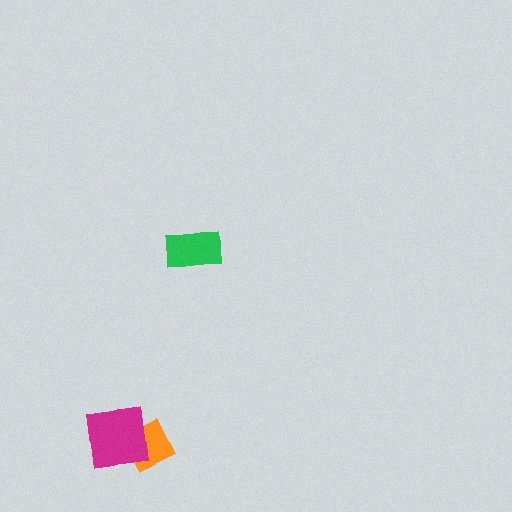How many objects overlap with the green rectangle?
0 objects overlap with the green rectangle.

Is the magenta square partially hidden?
No, no other shape covers it.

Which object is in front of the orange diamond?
The magenta square is in front of the orange diamond.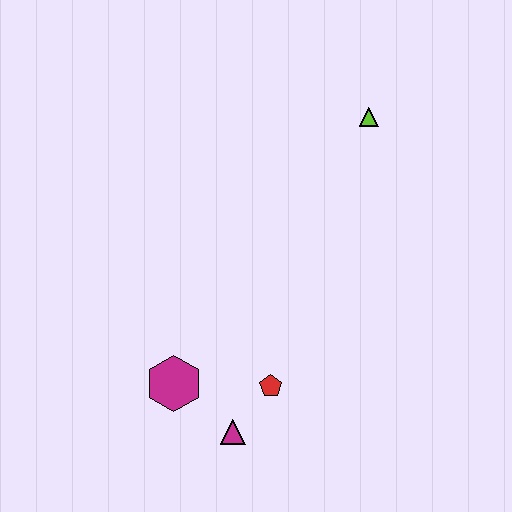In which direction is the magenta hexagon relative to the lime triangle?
The magenta hexagon is below the lime triangle.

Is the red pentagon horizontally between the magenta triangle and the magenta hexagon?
No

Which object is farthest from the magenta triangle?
The lime triangle is farthest from the magenta triangle.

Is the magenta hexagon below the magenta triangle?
No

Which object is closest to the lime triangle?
The red pentagon is closest to the lime triangle.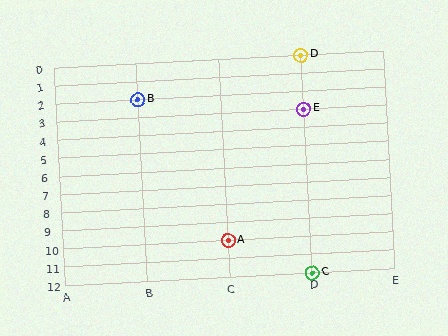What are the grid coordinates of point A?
Point A is at grid coordinates (C, 10).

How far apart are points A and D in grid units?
Points A and D are 1 column and 10 rows apart (about 10.0 grid units diagonally).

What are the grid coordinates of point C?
Point C is at grid coordinates (D, 12).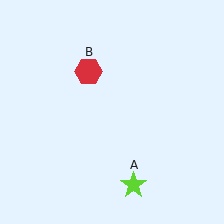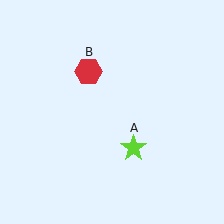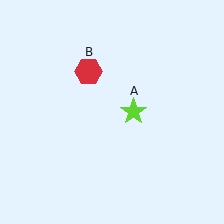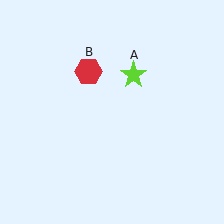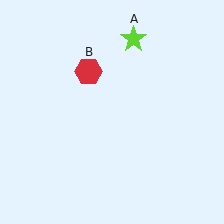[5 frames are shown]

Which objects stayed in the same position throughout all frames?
Red hexagon (object B) remained stationary.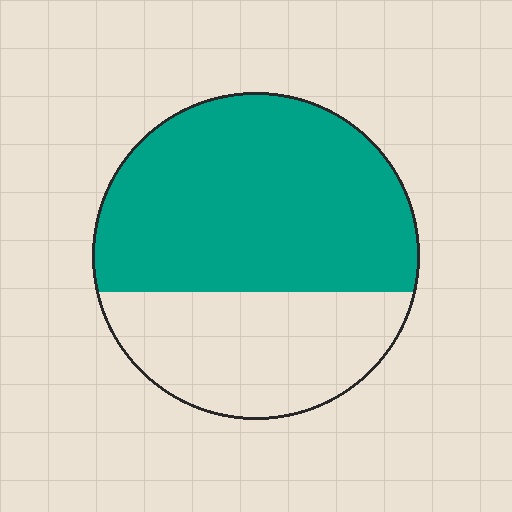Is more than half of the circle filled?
Yes.